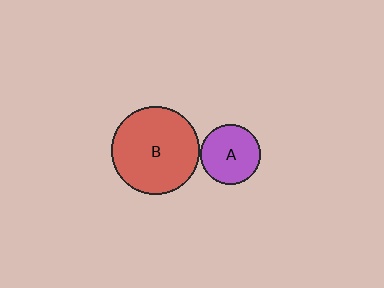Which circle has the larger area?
Circle B (red).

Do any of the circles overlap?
No, none of the circles overlap.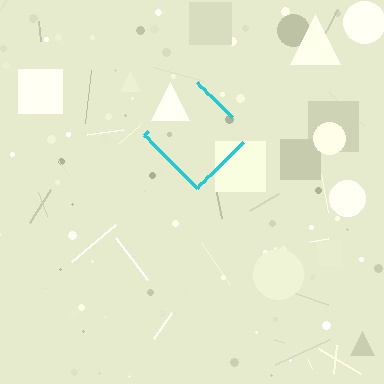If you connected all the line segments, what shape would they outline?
They would outline a diamond.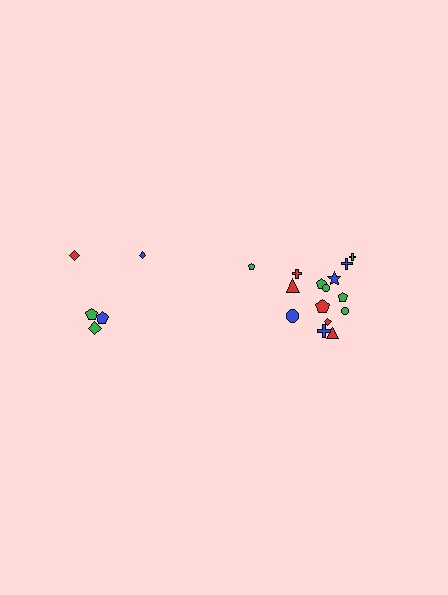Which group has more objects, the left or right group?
The right group.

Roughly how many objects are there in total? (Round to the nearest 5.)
Roughly 20 objects in total.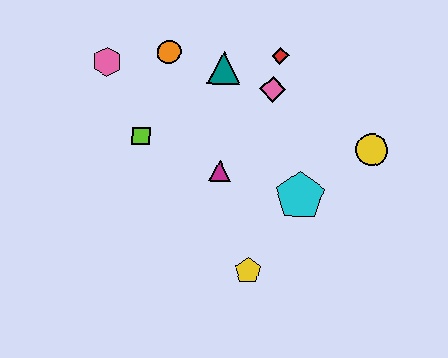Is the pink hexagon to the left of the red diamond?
Yes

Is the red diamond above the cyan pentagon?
Yes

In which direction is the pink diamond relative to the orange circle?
The pink diamond is to the right of the orange circle.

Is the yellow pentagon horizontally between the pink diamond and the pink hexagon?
Yes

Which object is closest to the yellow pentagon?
The cyan pentagon is closest to the yellow pentagon.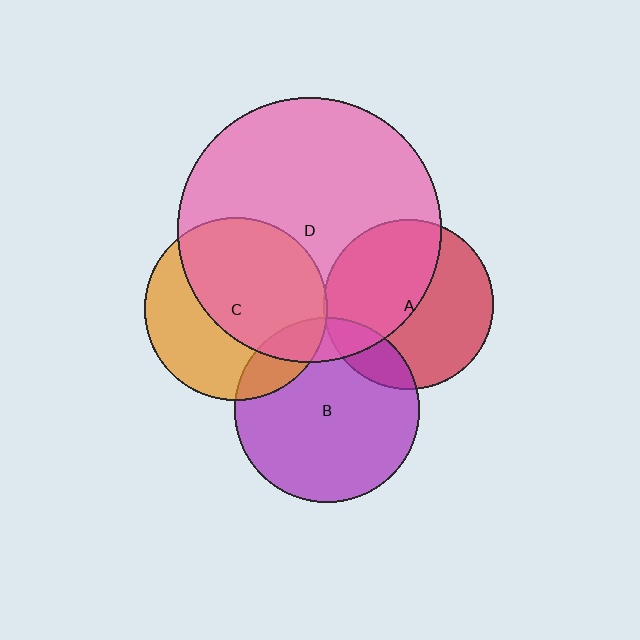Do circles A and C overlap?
Yes.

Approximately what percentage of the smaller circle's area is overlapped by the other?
Approximately 5%.